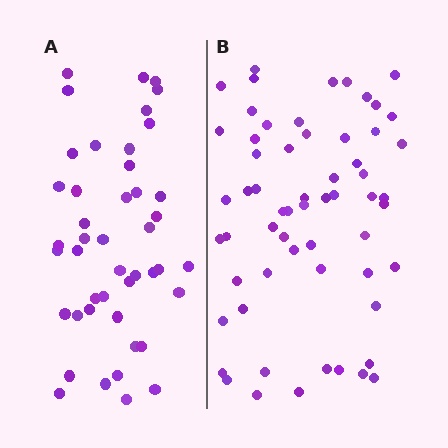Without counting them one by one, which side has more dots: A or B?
Region B (the right region) has more dots.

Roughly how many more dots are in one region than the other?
Region B has approximately 15 more dots than region A.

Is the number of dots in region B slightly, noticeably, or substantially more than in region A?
Region B has noticeably more, but not dramatically so. The ratio is roughly 1.3 to 1.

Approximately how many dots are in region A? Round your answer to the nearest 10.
About 40 dots. (The exact count is 45, which rounds to 40.)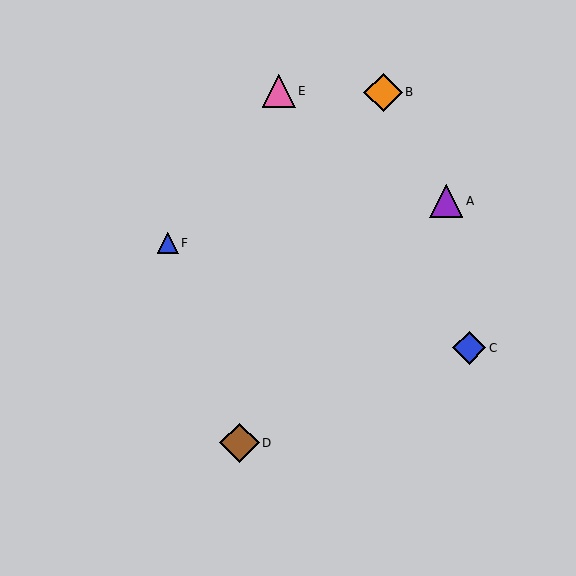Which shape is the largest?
The brown diamond (labeled D) is the largest.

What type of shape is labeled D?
Shape D is a brown diamond.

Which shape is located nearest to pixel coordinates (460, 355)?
The blue diamond (labeled C) at (469, 348) is nearest to that location.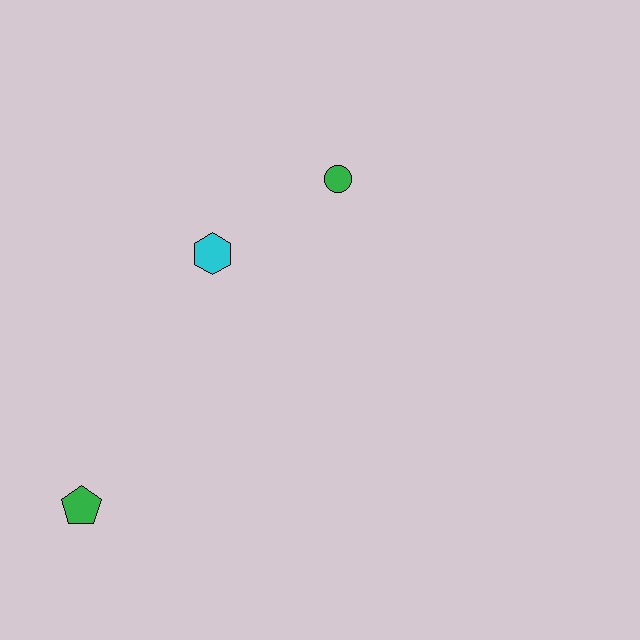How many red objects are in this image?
There are no red objects.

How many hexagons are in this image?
There is 1 hexagon.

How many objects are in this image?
There are 3 objects.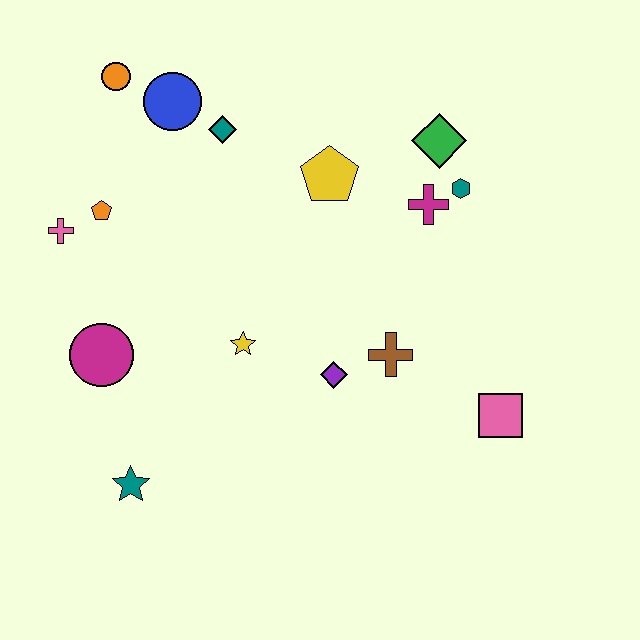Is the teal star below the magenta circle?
Yes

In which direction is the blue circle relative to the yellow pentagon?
The blue circle is to the left of the yellow pentagon.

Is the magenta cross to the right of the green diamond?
No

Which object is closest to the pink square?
The brown cross is closest to the pink square.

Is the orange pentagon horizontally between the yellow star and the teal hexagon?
No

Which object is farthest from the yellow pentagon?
The teal star is farthest from the yellow pentagon.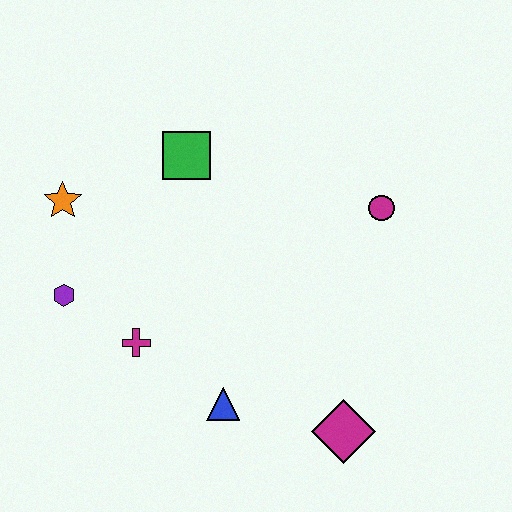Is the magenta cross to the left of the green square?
Yes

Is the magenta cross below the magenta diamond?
No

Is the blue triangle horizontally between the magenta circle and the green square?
Yes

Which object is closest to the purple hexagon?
The magenta cross is closest to the purple hexagon.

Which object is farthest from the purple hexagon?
The magenta circle is farthest from the purple hexagon.